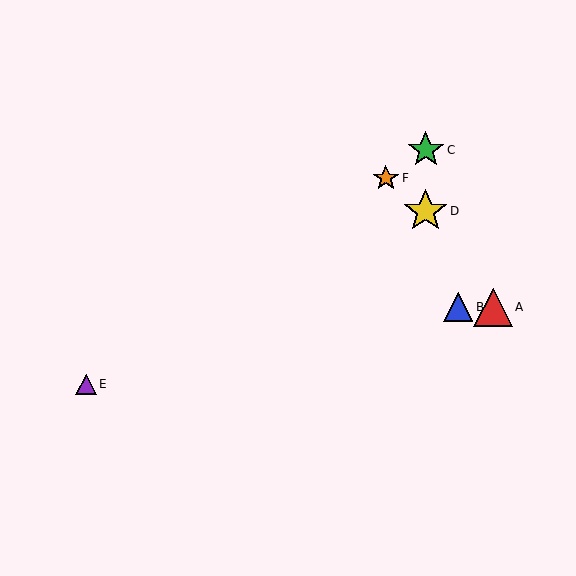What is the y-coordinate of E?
Object E is at y≈384.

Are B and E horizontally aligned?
No, B is at y≈307 and E is at y≈384.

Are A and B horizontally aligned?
Yes, both are at y≈307.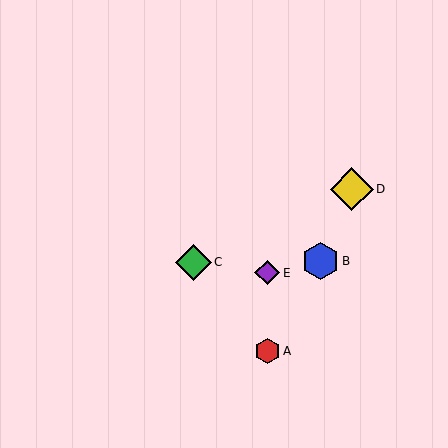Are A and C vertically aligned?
No, A is at x≈267 and C is at x≈193.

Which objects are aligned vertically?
Objects A, E are aligned vertically.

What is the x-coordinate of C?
Object C is at x≈193.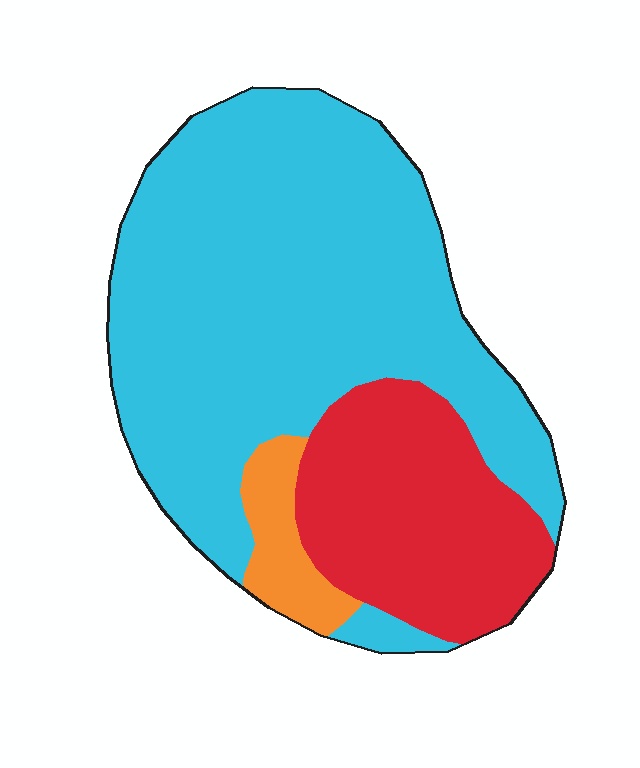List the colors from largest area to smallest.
From largest to smallest: cyan, red, orange.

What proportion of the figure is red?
Red takes up about one quarter (1/4) of the figure.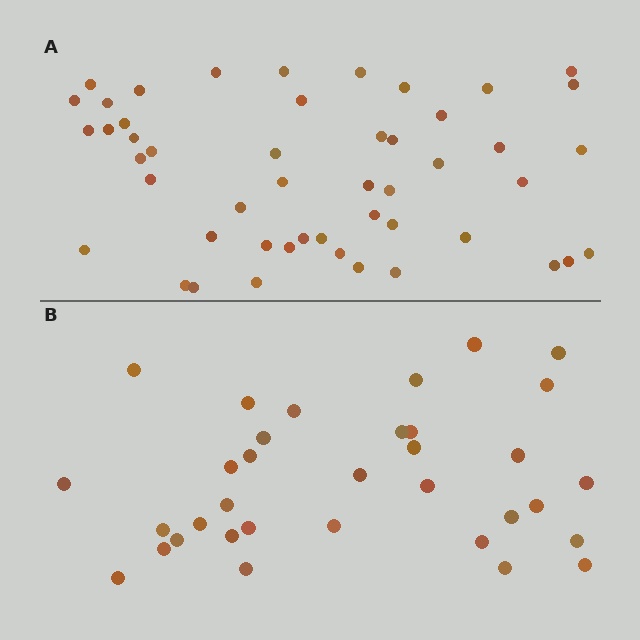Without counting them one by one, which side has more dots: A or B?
Region A (the top region) has more dots.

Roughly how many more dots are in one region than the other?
Region A has approximately 15 more dots than region B.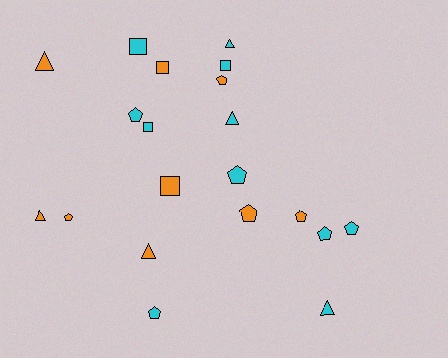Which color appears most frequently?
Cyan, with 11 objects.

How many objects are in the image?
There are 20 objects.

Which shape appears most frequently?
Pentagon, with 9 objects.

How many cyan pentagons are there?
There are 5 cyan pentagons.